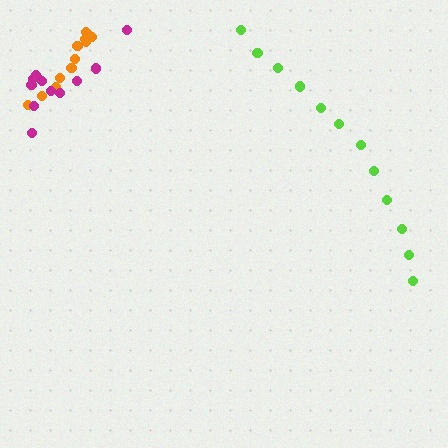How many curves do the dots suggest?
There are 3 distinct paths.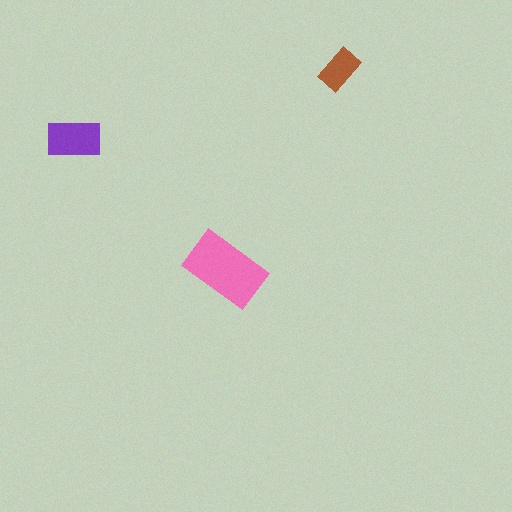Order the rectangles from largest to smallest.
the pink one, the purple one, the brown one.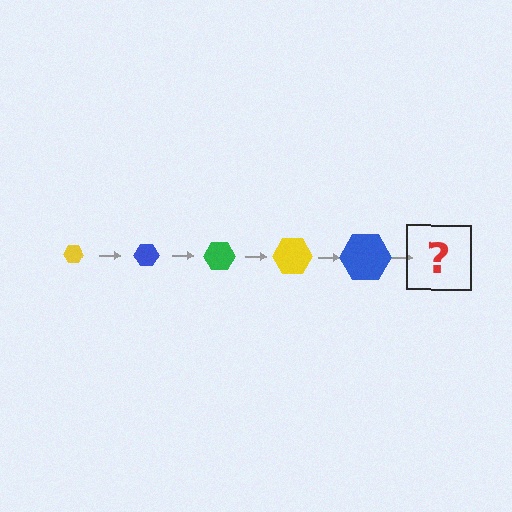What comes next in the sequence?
The next element should be a green hexagon, larger than the previous one.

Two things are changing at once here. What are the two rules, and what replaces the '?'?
The two rules are that the hexagon grows larger each step and the color cycles through yellow, blue, and green. The '?' should be a green hexagon, larger than the previous one.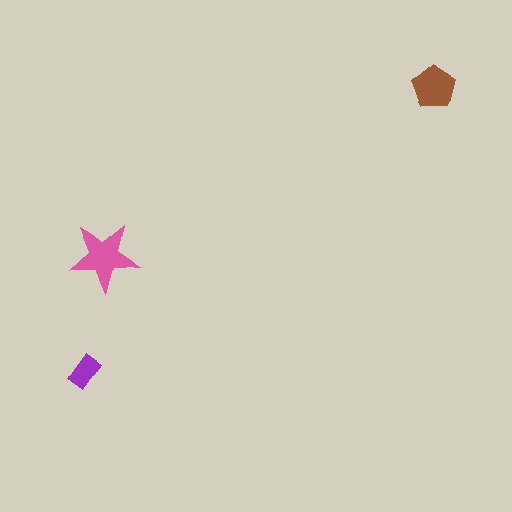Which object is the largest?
The pink star.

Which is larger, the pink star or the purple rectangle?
The pink star.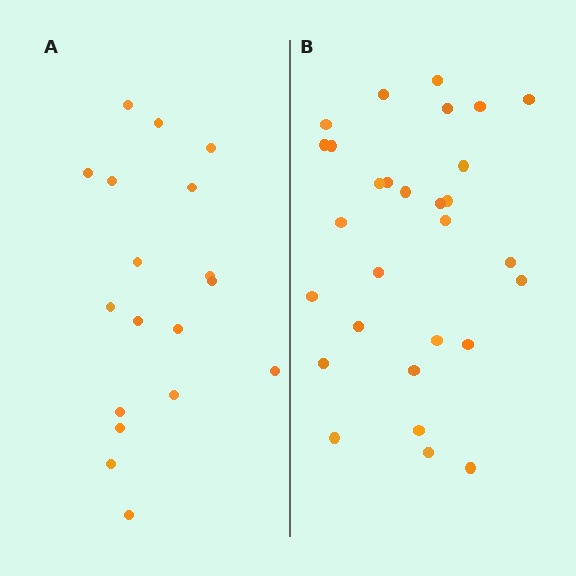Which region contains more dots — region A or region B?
Region B (the right region) has more dots.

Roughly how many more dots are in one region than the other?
Region B has roughly 12 or so more dots than region A.